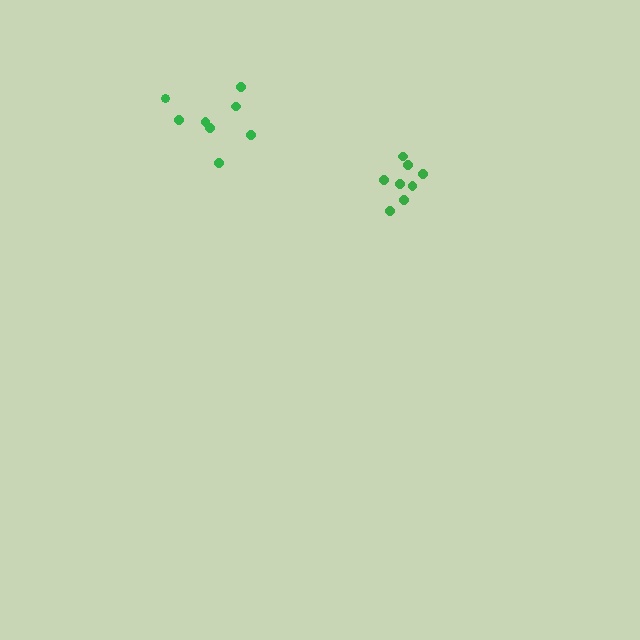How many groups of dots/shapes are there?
There are 2 groups.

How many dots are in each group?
Group 1: 8 dots, Group 2: 8 dots (16 total).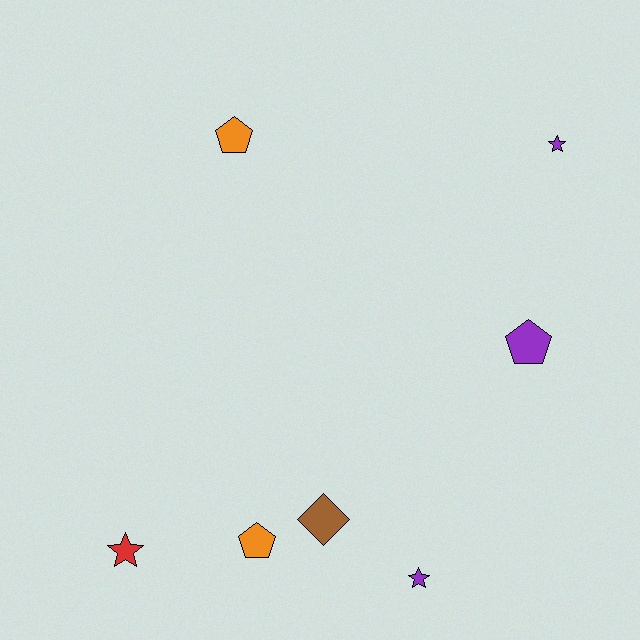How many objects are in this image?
There are 7 objects.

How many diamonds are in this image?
There is 1 diamond.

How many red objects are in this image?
There is 1 red object.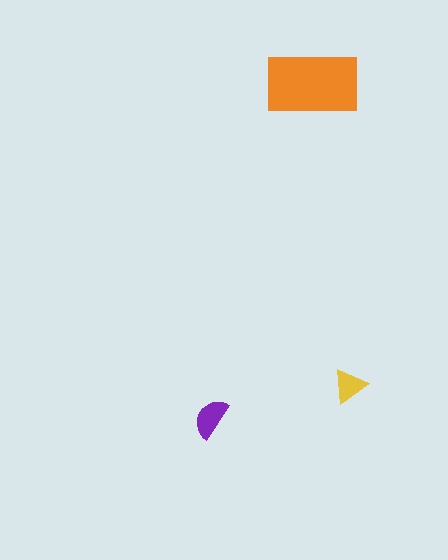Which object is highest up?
The orange rectangle is topmost.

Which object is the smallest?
The yellow triangle.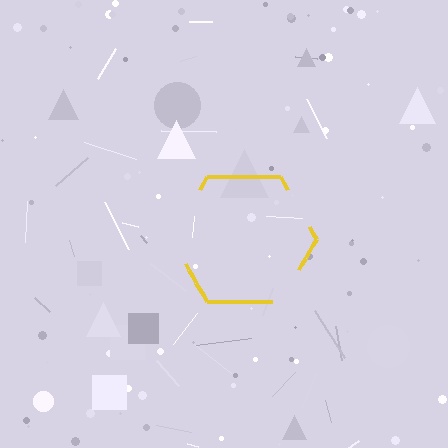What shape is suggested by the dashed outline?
The dashed outline suggests a hexagon.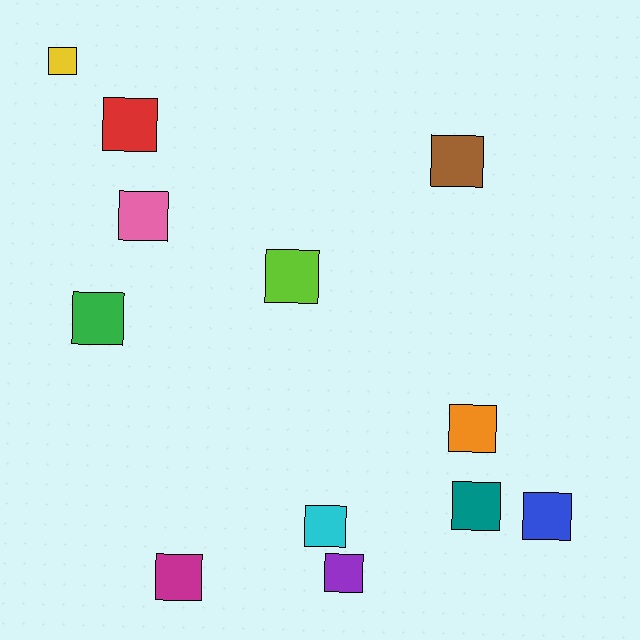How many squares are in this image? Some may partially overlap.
There are 12 squares.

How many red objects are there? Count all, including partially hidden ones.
There is 1 red object.